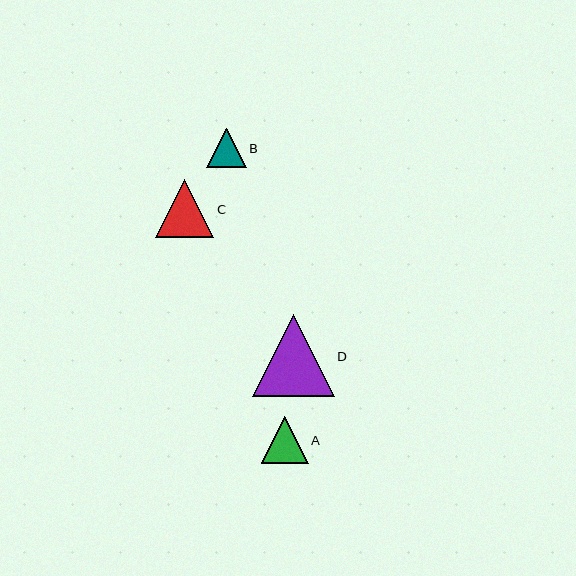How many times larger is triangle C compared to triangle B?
Triangle C is approximately 1.5 times the size of triangle B.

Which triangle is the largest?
Triangle D is the largest with a size of approximately 82 pixels.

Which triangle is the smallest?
Triangle B is the smallest with a size of approximately 39 pixels.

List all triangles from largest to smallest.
From largest to smallest: D, C, A, B.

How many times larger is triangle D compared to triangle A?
Triangle D is approximately 1.7 times the size of triangle A.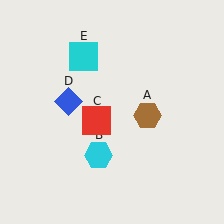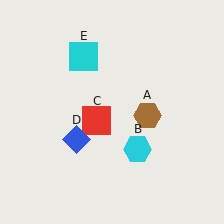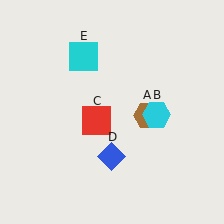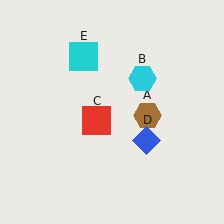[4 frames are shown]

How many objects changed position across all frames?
2 objects changed position: cyan hexagon (object B), blue diamond (object D).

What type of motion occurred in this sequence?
The cyan hexagon (object B), blue diamond (object D) rotated counterclockwise around the center of the scene.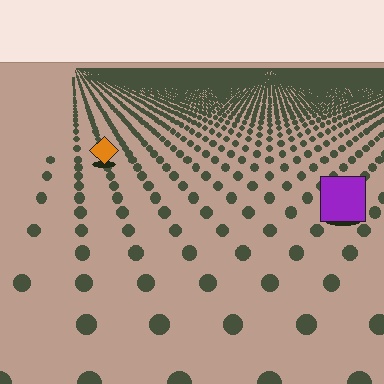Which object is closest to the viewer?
The purple square is closest. The texture marks near it are larger and more spread out.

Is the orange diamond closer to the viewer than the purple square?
No. The purple square is closer — you can tell from the texture gradient: the ground texture is coarser near it.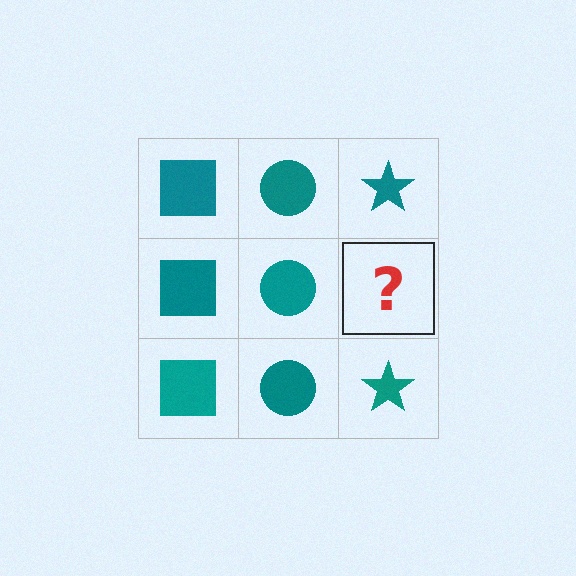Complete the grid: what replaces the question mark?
The question mark should be replaced with a teal star.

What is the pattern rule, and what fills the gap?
The rule is that each column has a consistent shape. The gap should be filled with a teal star.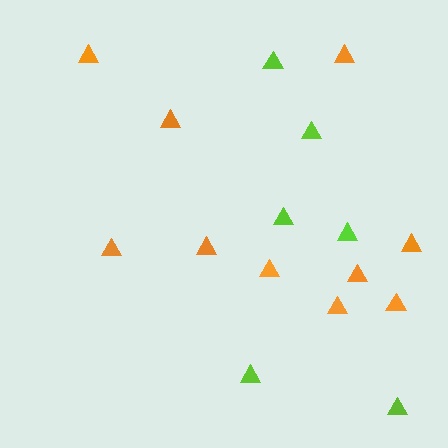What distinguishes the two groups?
There are 2 groups: one group of orange triangles (10) and one group of lime triangles (6).